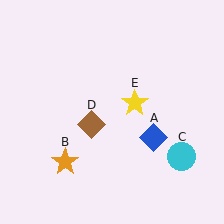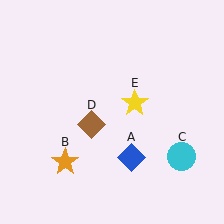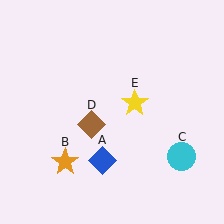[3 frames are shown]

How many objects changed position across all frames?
1 object changed position: blue diamond (object A).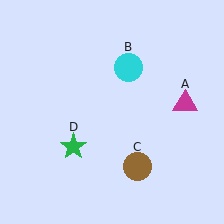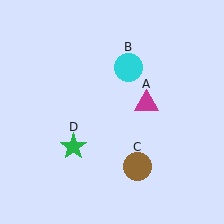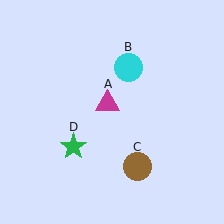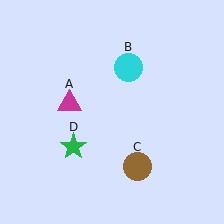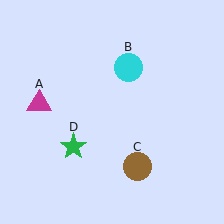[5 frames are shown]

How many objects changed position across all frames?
1 object changed position: magenta triangle (object A).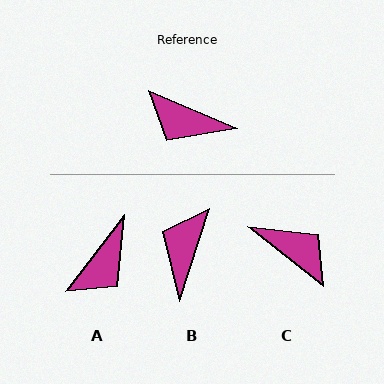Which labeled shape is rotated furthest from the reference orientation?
C, about 165 degrees away.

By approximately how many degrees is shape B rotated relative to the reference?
Approximately 85 degrees clockwise.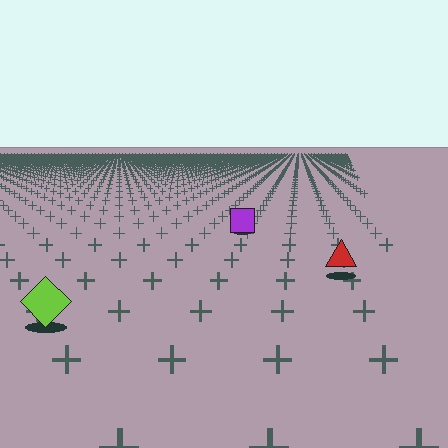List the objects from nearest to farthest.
From nearest to farthest: the lime diamond, the red triangle, the purple square.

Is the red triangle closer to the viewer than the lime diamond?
No. The lime diamond is closer — you can tell from the texture gradient: the ground texture is coarser near it.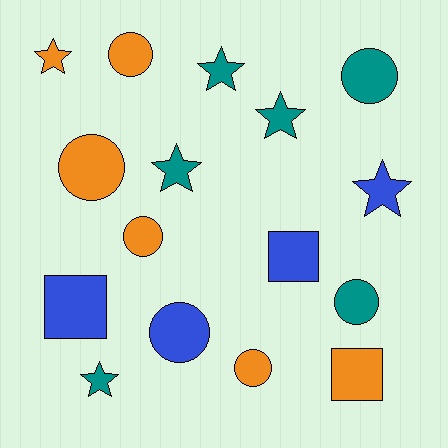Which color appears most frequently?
Teal, with 6 objects.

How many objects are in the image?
There are 16 objects.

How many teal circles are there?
There are 2 teal circles.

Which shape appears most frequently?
Circle, with 7 objects.